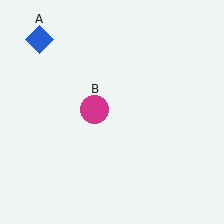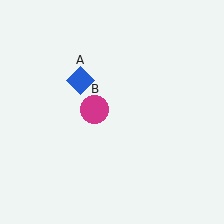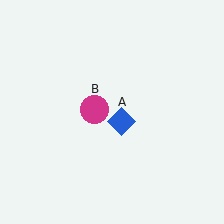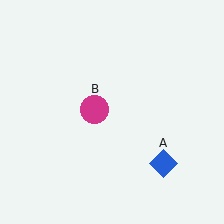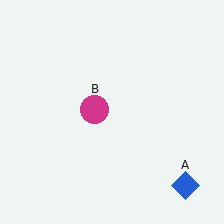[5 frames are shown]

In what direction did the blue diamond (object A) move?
The blue diamond (object A) moved down and to the right.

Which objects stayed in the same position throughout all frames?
Magenta circle (object B) remained stationary.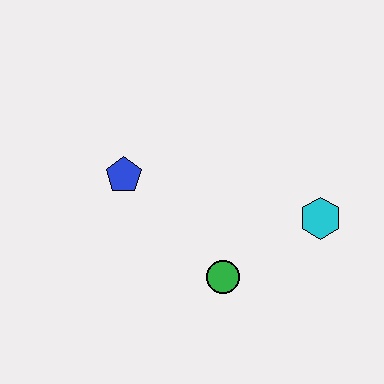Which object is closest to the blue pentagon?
The green circle is closest to the blue pentagon.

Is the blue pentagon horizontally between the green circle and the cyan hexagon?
No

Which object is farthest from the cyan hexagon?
The blue pentagon is farthest from the cyan hexagon.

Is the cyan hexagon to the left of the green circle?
No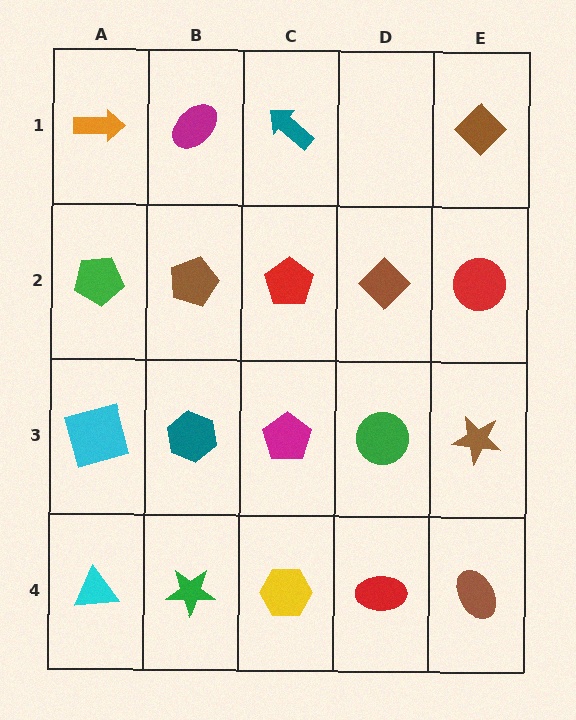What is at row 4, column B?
A green star.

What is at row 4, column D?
A red ellipse.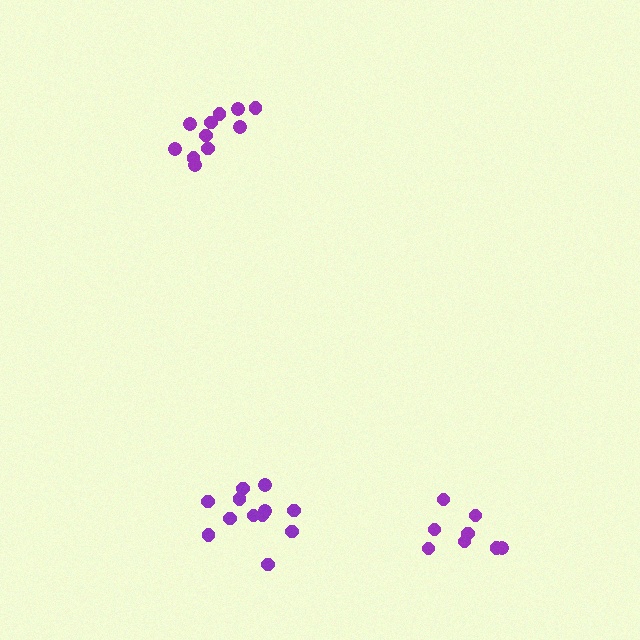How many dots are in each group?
Group 1: 11 dots, Group 2: 12 dots, Group 3: 8 dots (31 total).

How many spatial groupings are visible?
There are 3 spatial groupings.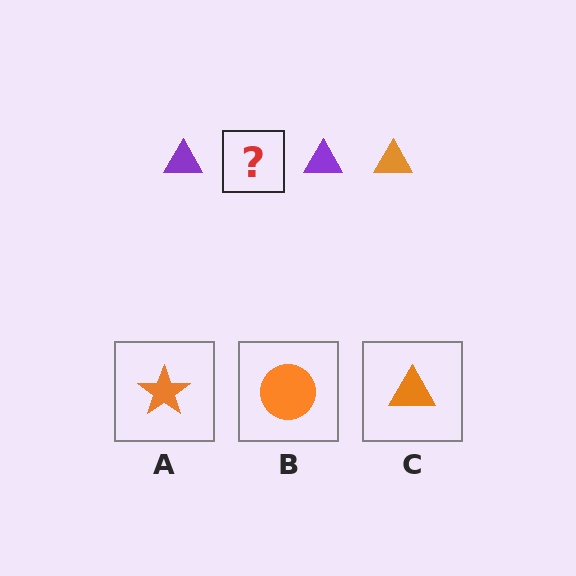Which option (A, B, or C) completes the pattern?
C.